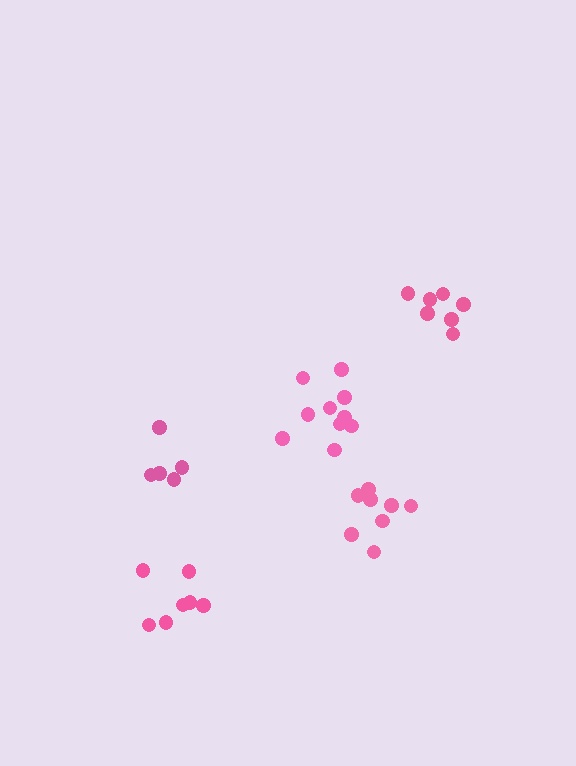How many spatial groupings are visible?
There are 5 spatial groupings.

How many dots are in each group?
Group 1: 10 dots, Group 2: 5 dots, Group 3: 7 dots, Group 4: 8 dots, Group 5: 7 dots (37 total).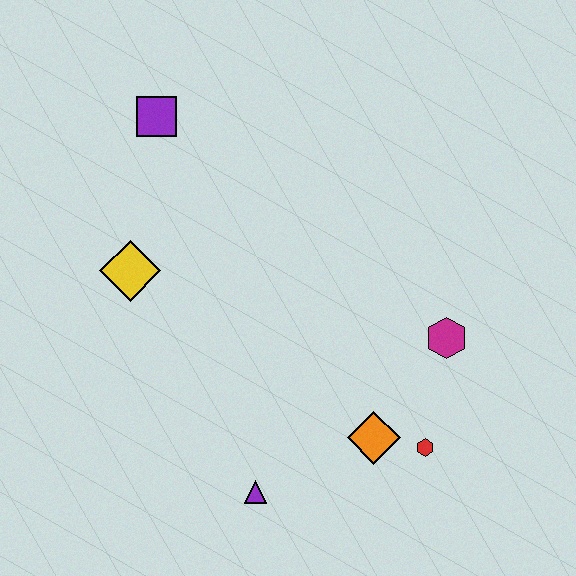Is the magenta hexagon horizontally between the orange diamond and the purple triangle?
No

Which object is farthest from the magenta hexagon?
The purple square is farthest from the magenta hexagon.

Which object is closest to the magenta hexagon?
The red hexagon is closest to the magenta hexagon.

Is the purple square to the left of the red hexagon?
Yes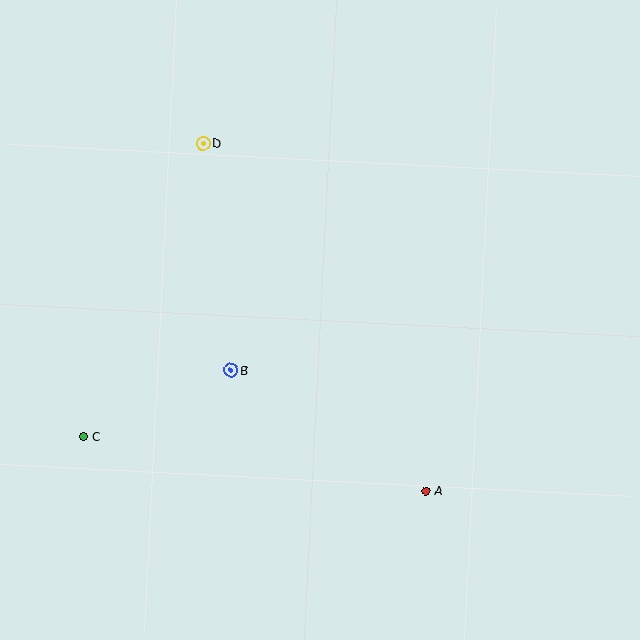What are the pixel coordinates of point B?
Point B is at (231, 371).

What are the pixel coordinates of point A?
Point A is at (426, 491).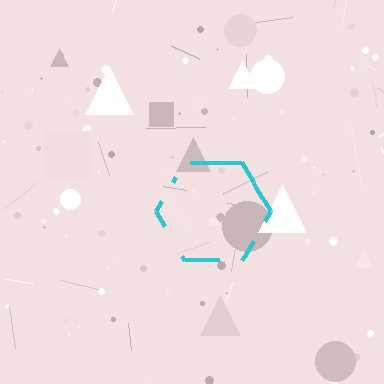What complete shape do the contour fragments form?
The contour fragments form a hexagon.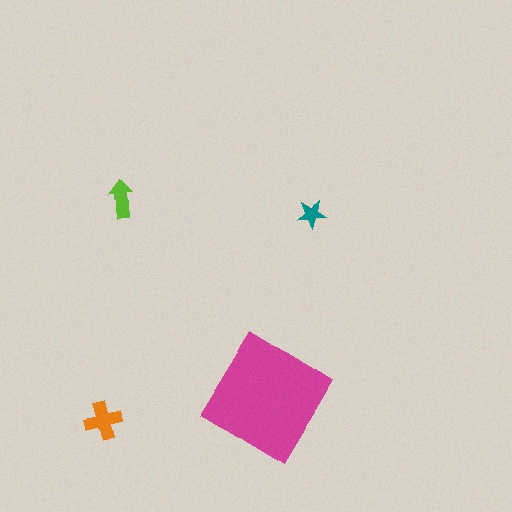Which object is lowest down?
The orange cross is bottommost.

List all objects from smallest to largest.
The teal star, the lime arrow, the orange cross, the magenta diamond.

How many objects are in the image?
There are 4 objects in the image.